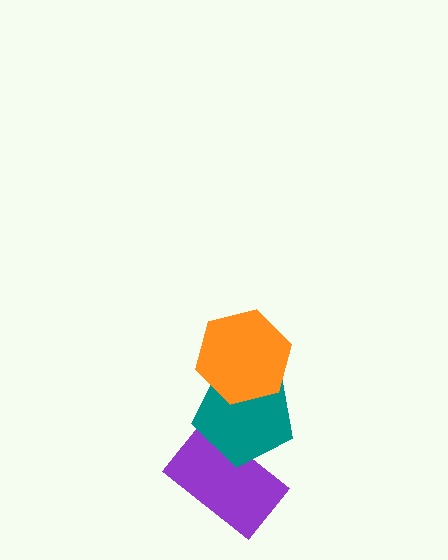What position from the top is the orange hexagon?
The orange hexagon is 1st from the top.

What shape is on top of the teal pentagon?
The orange hexagon is on top of the teal pentagon.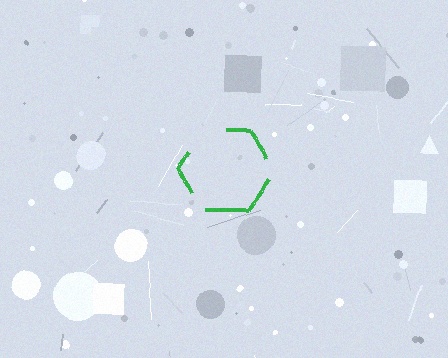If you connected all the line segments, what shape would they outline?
They would outline a hexagon.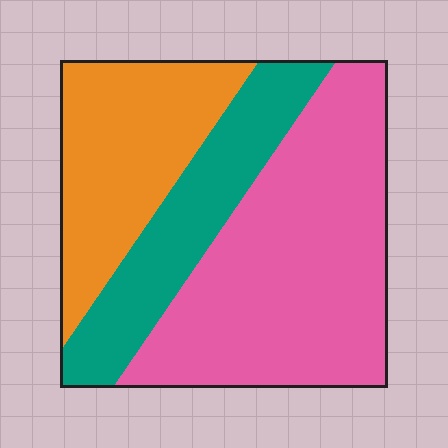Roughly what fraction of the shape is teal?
Teal takes up about one quarter (1/4) of the shape.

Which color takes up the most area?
Pink, at roughly 50%.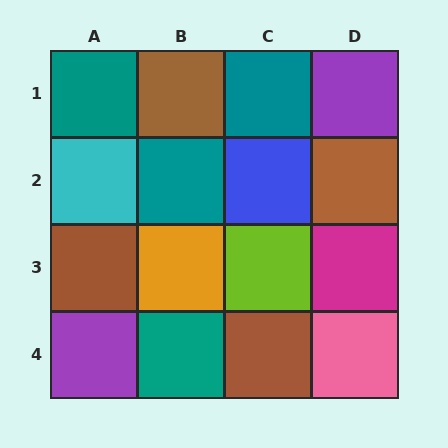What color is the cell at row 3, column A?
Brown.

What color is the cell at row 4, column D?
Pink.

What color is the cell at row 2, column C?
Blue.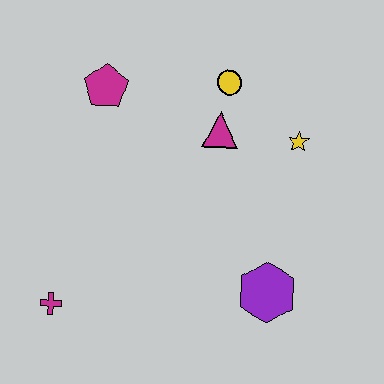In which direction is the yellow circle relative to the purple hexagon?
The yellow circle is above the purple hexagon.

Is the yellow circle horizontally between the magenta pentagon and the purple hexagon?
Yes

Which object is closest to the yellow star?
The magenta triangle is closest to the yellow star.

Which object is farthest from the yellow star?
The magenta cross is farthest from the yellow star.